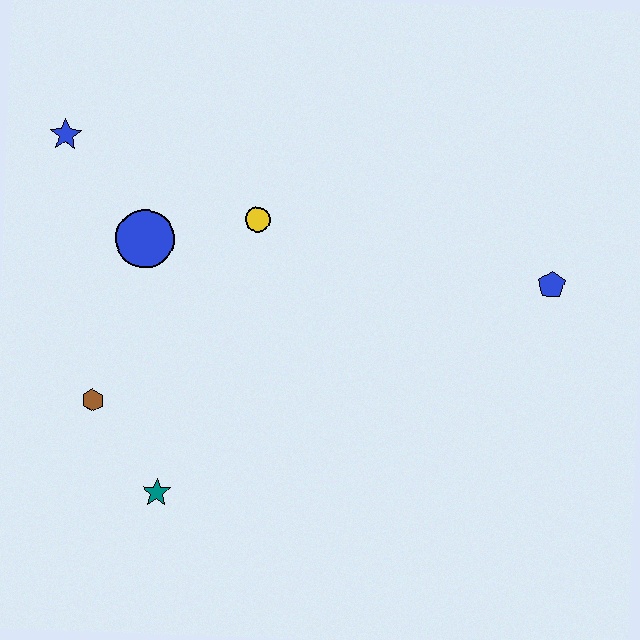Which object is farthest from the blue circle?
The blue pentagon is farthest from the blue circle.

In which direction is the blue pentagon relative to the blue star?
The blue pentagon is to the right of the blue star.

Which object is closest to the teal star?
The brown hexagon is closest to the teal star.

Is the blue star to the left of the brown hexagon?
Yes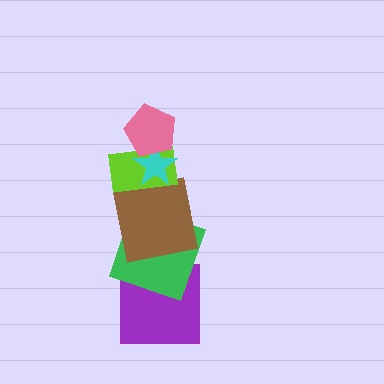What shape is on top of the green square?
The brown square is on top of the green square.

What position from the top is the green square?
The green square is 5th from the top.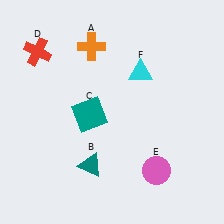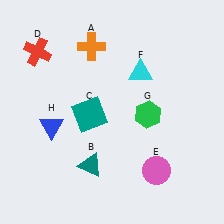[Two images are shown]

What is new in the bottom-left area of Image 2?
A blue triangle (H) was added in the bottom-left area of Image 2.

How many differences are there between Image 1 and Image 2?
There are 2 differences between the two images.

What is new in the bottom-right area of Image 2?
A green hexagon (G) was added in the bottom-right area of Image 2.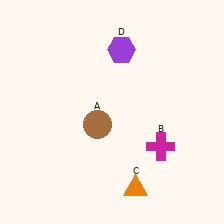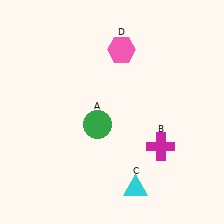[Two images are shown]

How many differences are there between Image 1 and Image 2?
There are 3 differences between the two images.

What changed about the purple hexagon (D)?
In Image 1, D is purple. In Image 2, it changed to pink.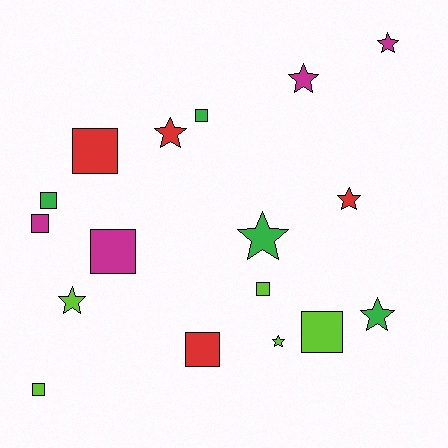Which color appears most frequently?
Lime, with 5 objects.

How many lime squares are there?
There are 3 lime squares.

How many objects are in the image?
There are 17 objects.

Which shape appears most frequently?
Square, with 9 objects.